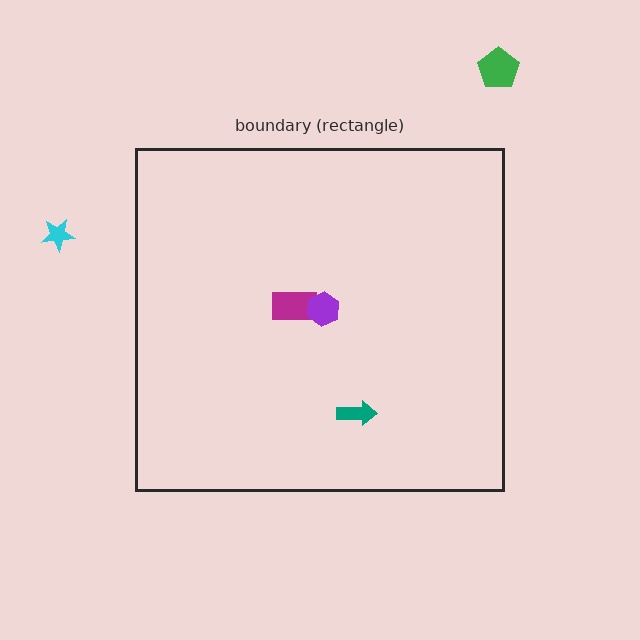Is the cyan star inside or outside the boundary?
Outside.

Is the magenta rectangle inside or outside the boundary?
Inside.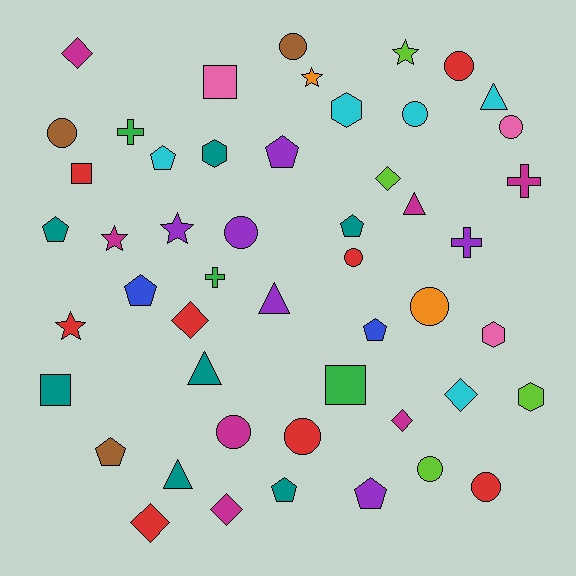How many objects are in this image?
There are 50 objects.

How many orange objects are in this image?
There are 2 orange objects.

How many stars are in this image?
There are 5 stars.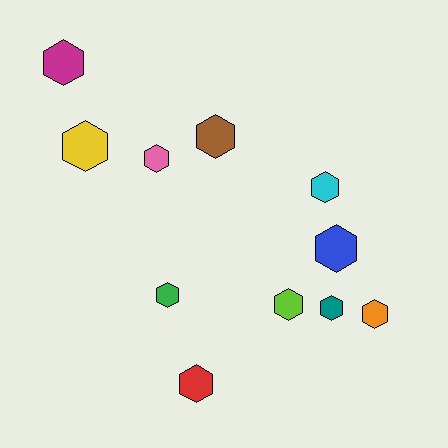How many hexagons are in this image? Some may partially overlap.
There are 11 hexagons.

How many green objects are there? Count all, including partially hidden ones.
There is 1 green object.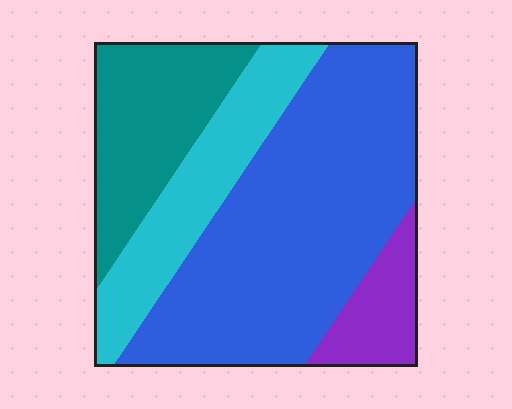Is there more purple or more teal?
Teal.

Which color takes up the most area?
Blue, at roughly 50%.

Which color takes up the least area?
Purple, at roughly 10%.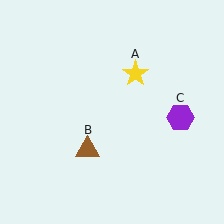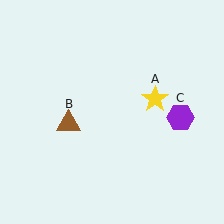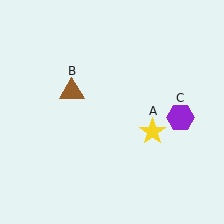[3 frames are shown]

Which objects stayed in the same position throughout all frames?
Purple hexagon (object C) remained stationary.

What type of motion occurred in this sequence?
The yellow star (object A), brown triangle (object B) rotated clockwise around the center of the scene.